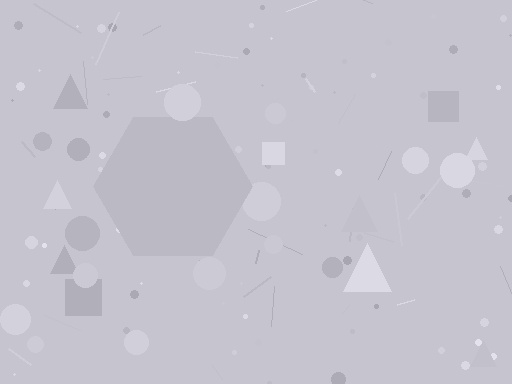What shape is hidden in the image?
A hexagon is hidden in the image.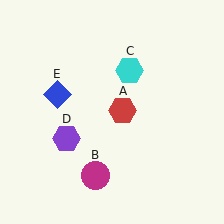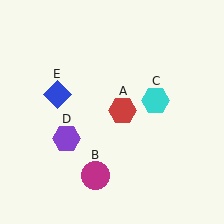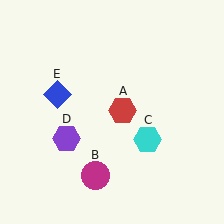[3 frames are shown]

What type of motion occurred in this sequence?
The cyan hexagon (object C) rotated clockwise around the center of the scene.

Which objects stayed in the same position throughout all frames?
Red hexagon (object A) and magenta circle (object B) and purple hexagon (object D) and blue diamond (object E) remained stationary.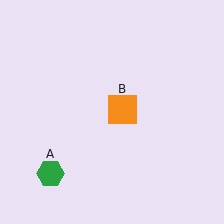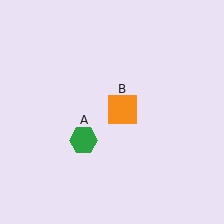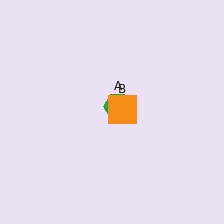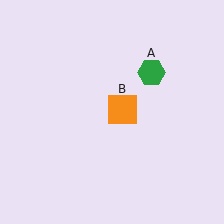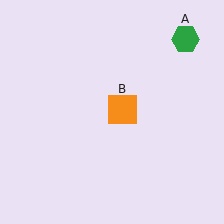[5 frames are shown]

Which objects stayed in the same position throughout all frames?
Orange square (object B) remained stationary.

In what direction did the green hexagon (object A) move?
The green hexagon (object A) moved up and to the right.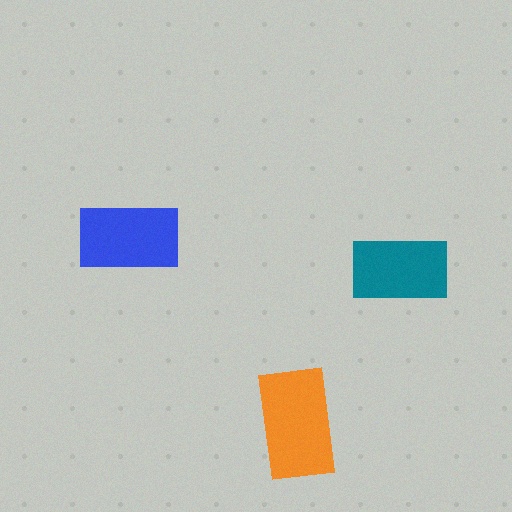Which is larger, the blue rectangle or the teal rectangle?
The blue one.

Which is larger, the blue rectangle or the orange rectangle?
The orange one.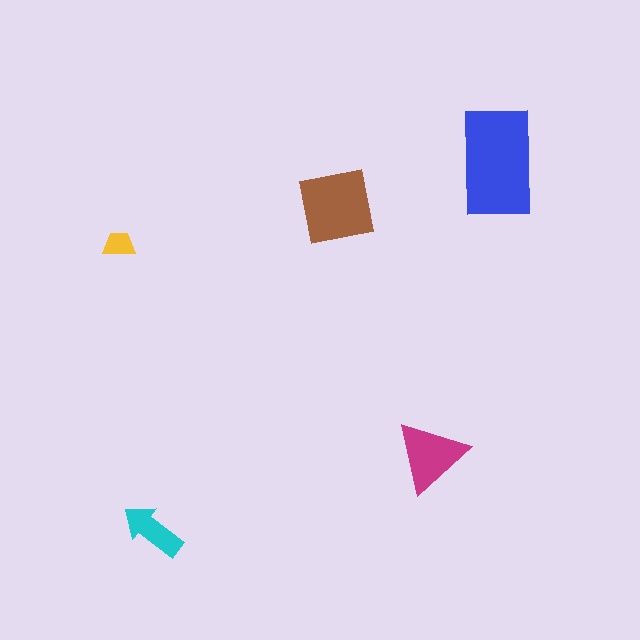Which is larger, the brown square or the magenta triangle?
The brown square.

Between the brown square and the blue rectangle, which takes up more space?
The blue rectangle.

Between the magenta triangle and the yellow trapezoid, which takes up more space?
The magenta triangle.